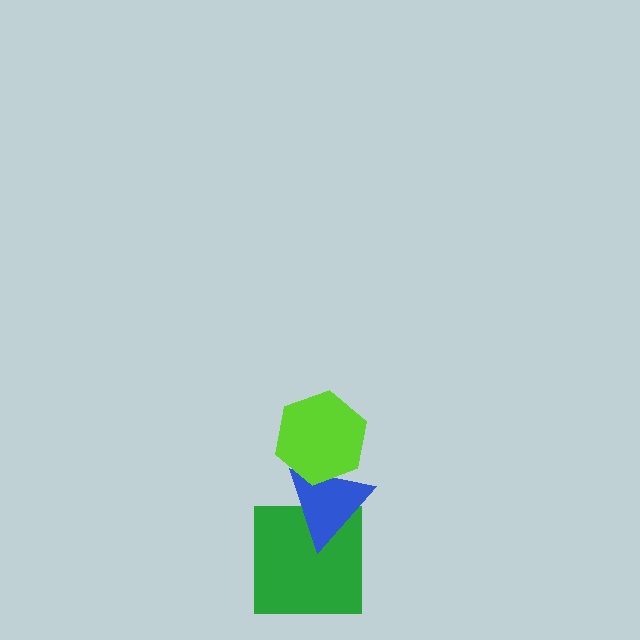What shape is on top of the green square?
The blue triangle is on top of the green square.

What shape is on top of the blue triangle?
The lime hexagon is on top of the blue triangle.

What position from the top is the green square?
The green square is 3rd from the top.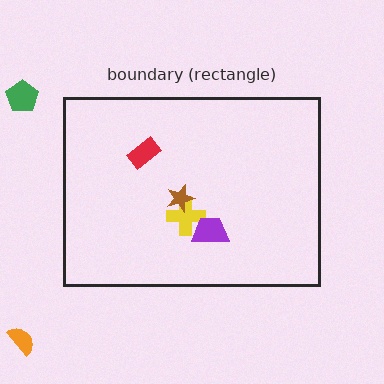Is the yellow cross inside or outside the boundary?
Inside.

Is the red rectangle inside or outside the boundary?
Inside.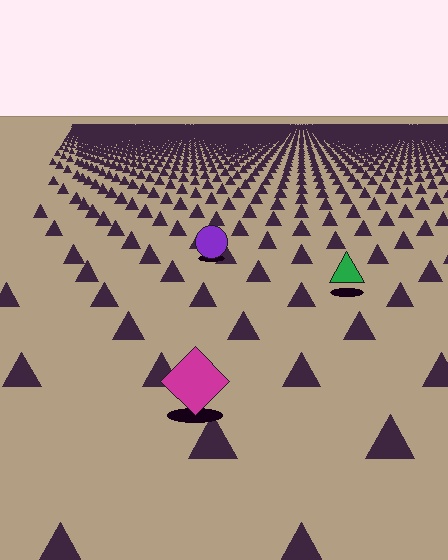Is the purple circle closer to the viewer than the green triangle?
No. The green triangle is closer — you can tell from the texture gradient: the ground texture is coarser near it.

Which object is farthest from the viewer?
The purple circle is farthest from the viewer. It appears smaller and the ground texture around it is denser.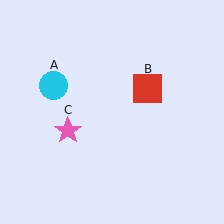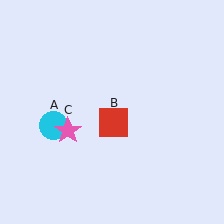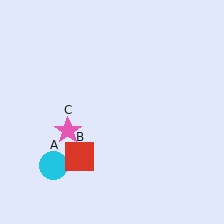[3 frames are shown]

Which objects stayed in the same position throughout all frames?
Pink star (object C) remained stationary.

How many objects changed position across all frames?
2 objects changed position: cyan circle (object A), red square (object B).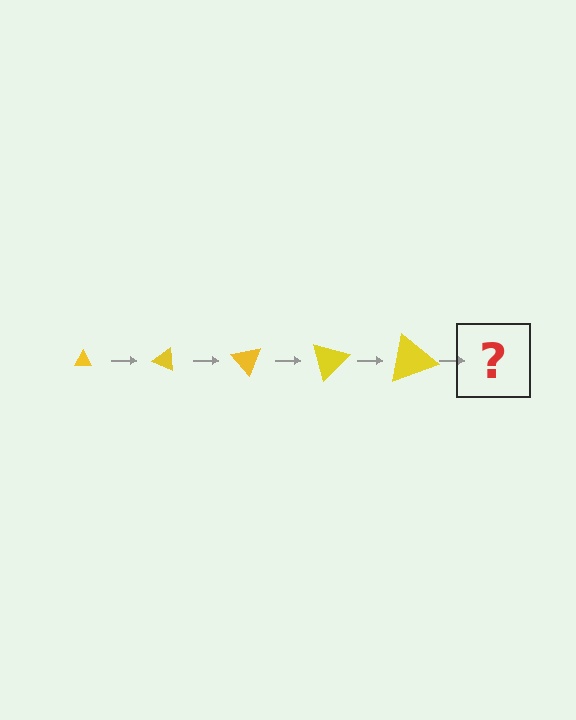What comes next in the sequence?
The next element should be a triangle, larger than the previous one and rotated 125 degrees from the start.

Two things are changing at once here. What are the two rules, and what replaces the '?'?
The two rules are that the triangle grows larger each step and it rotates 25 degrees each step. The '?' should be a triangle, larger than the previous one and rotated 125 degrees from the start.